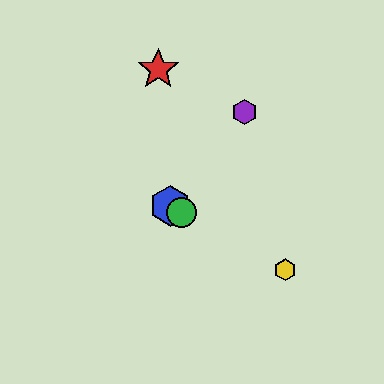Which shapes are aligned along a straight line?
The blue hexagon, the green circle, the yellow hexagon are aligned along a straight line.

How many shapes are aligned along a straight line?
3 shapes (the blue hexagon, the green circle, the yellow hexagon) are aligned along a straight line.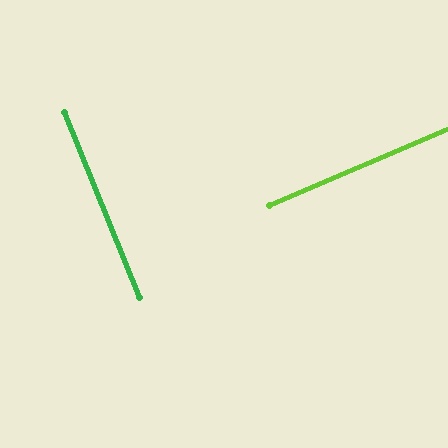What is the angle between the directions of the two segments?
Approximately 89 degrees.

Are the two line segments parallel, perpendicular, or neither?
Perpendicular — they meet at approximately 89°.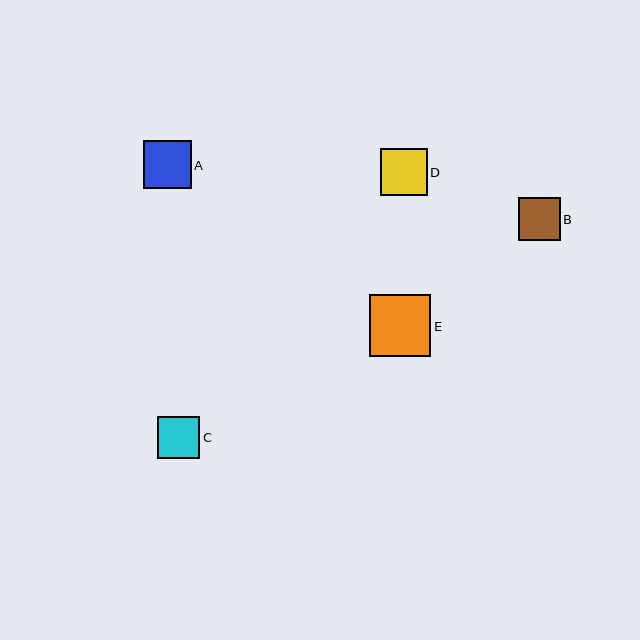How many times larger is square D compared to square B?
Square D is approximately 1.1 times the size of square B.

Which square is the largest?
Square E is the largest with a size of approximately 62 pixels.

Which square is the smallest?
Square C is the smallest with a size of approximately 42 pixels.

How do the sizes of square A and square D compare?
Square A and square D are approximately the same size.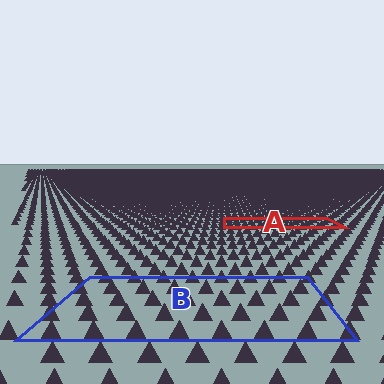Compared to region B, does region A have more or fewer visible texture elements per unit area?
Region A has more texture elements per unit area — they are packed more densely because it is farther away.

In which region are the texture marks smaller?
The texture marks are smaller in region A, because it is farther away.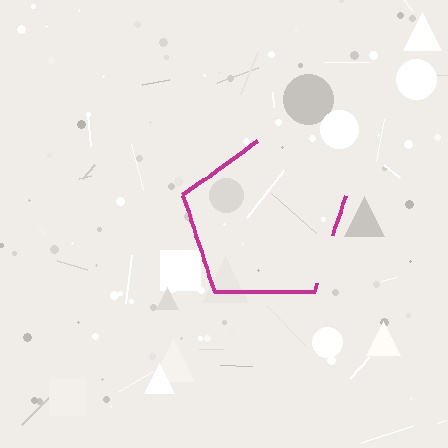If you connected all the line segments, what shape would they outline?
They would outline a pentagon.